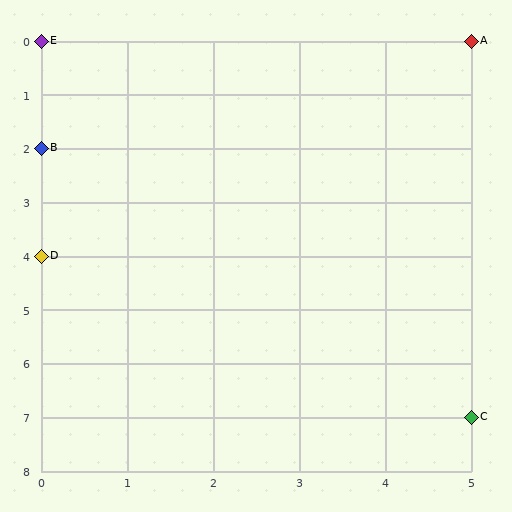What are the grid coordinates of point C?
Point C is at grid coordinates (5, 7).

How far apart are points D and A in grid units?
Points D and A are 5 columns and 4 rows apart (about 6.4 grid units diagonally).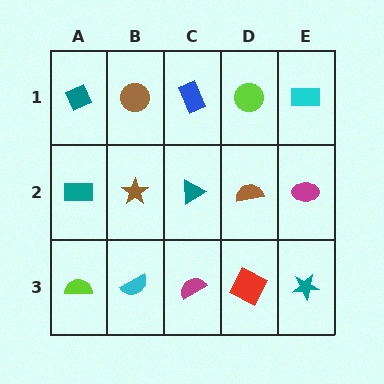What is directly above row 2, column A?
A teal diamond.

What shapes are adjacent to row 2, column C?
A blue rectangle (row 1, column C), a magenta semicircle (row 3, column C), a brown star (row 2, column B), a brown semicircle (row 2, column D).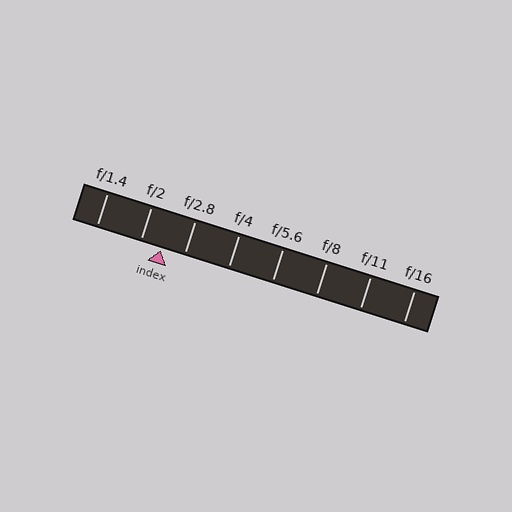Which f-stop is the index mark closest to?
The index mark is closest to f/2.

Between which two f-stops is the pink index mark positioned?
The index mark is between f/2 and f/2.8.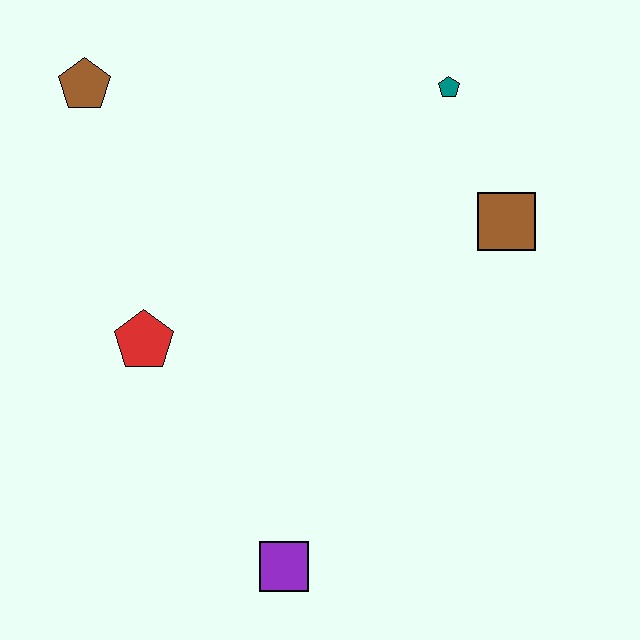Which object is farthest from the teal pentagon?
The purple square is farthest from the teal pentagon.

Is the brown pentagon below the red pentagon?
No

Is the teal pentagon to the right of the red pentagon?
Yes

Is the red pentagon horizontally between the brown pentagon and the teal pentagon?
Yes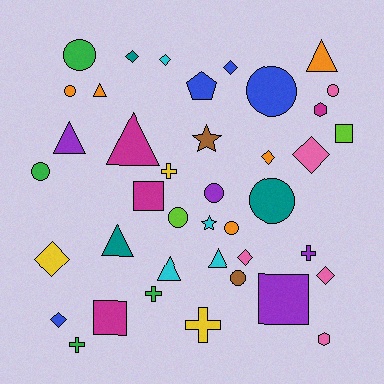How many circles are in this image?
There are 10 circles.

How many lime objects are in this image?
There are 2 lime objects.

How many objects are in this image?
There are 40 objects.